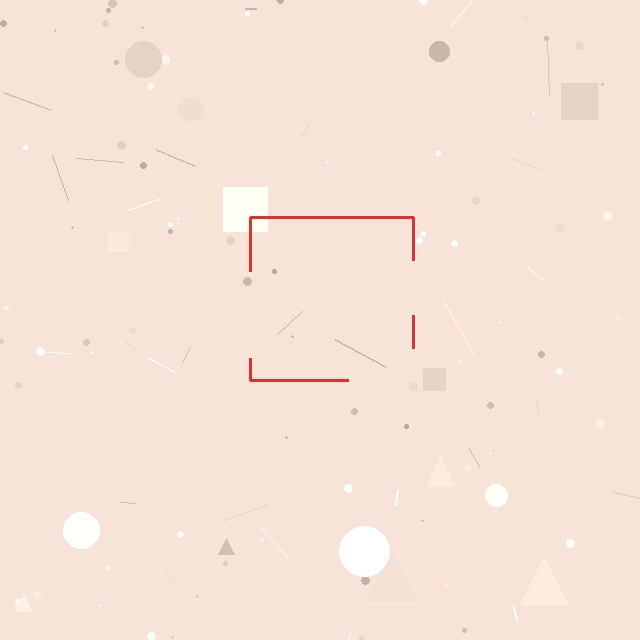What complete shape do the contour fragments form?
The contour fragments form a square.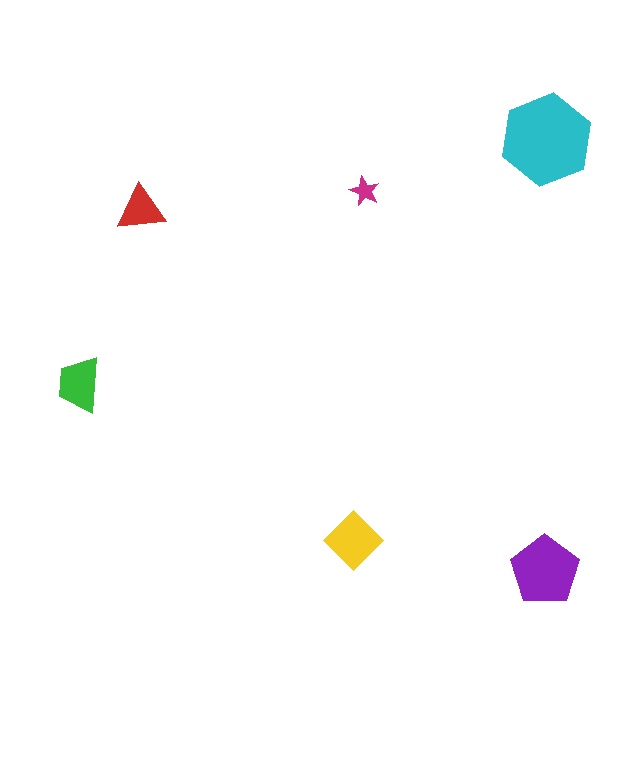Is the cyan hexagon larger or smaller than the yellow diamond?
Larger.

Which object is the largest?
The cyan hexagon.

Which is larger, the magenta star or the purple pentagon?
The purple pentagon.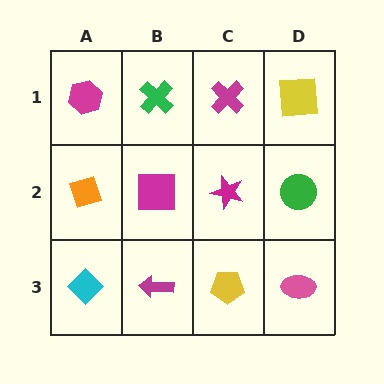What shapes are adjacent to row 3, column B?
A magenta square (row 2, column B), a cyan diamond (row 3, column A), a yellow pentagon (row 3, column C).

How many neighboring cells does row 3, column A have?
2.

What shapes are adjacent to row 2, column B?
A green cross (row 1, column B), a magenta arrow (row 3, column B), an orange diamond (row 2, column A), a magenta star (row 2, column C).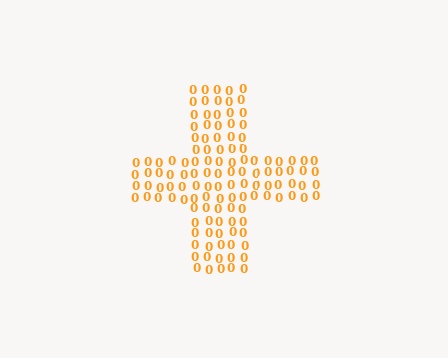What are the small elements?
The small elements are digit 0's.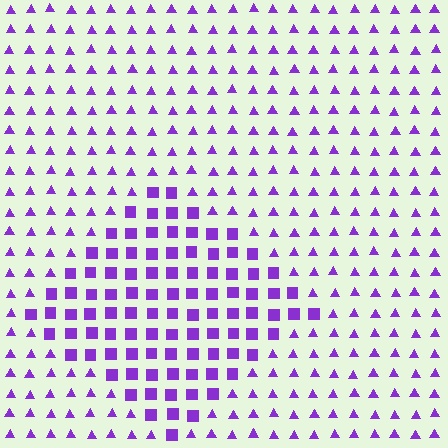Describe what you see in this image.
The image is filled with small purple elements arranged in a uniform grid. A diamond-shaped region contains squares, while the surrounding area contains triangles. The boundary is defined purely by the change in element shape.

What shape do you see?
I see a diamond.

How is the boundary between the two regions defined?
The boundary is defined by a change in element shape: squares inside vs. triangles outside. All elements share the same color and spacing.